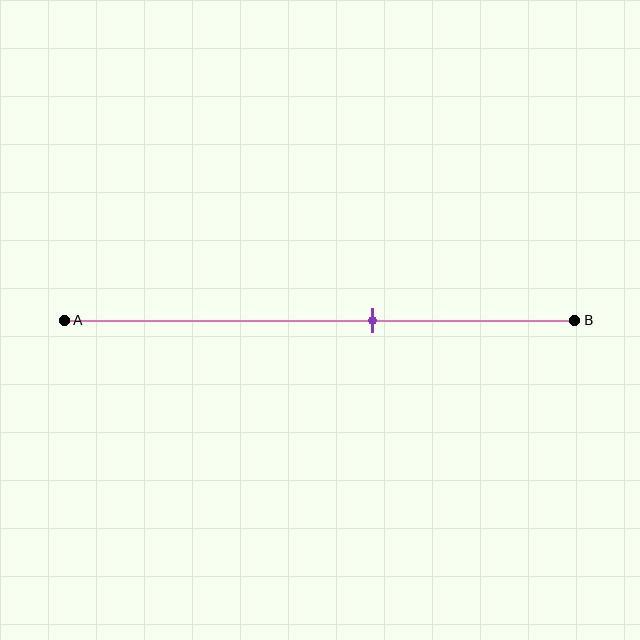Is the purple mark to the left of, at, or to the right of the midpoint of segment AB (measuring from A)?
The purple mark is to the right of the midpoint of segment AB.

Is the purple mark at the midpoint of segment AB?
No, the mark is at about 60% from A, not at the 50% midpoint.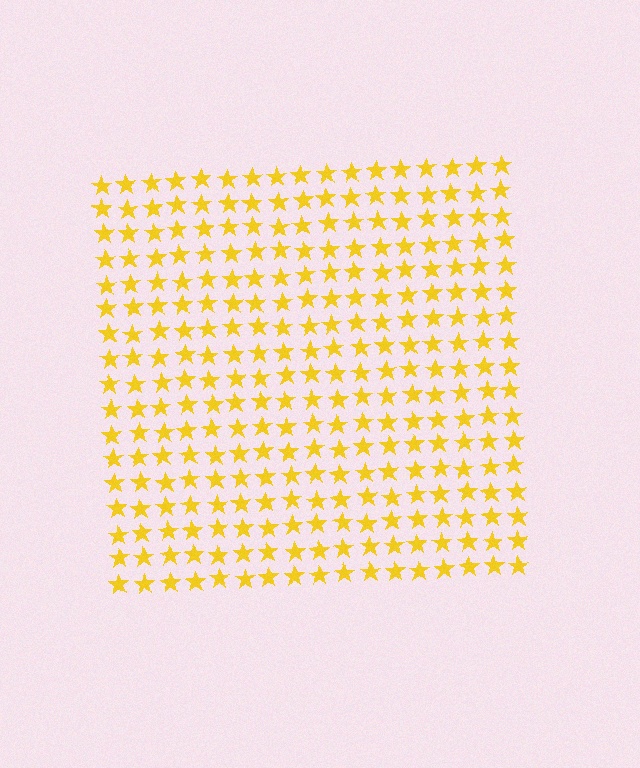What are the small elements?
The small elements are stars.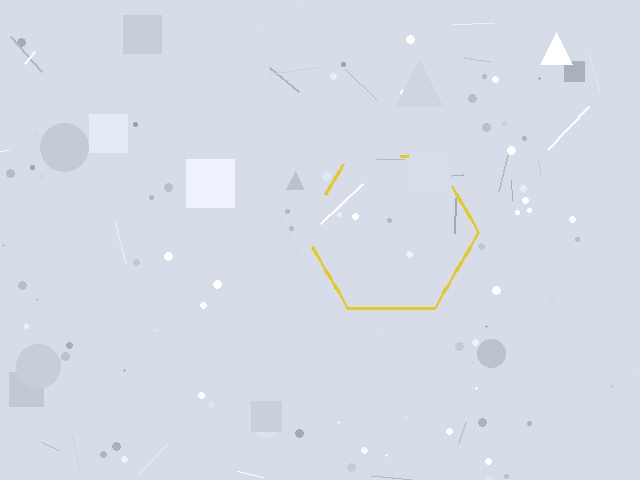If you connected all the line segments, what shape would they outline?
They would outline a hexagon.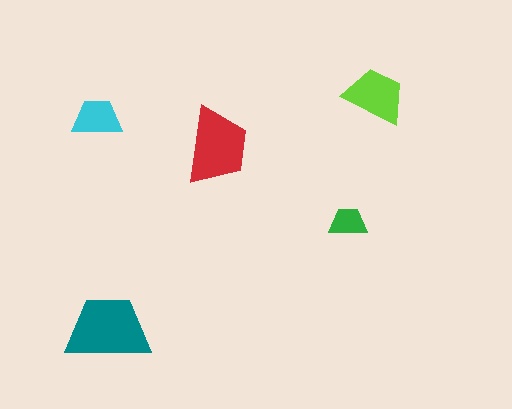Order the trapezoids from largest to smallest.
the teal one, the red one, the lime one, the cyan one, the green one.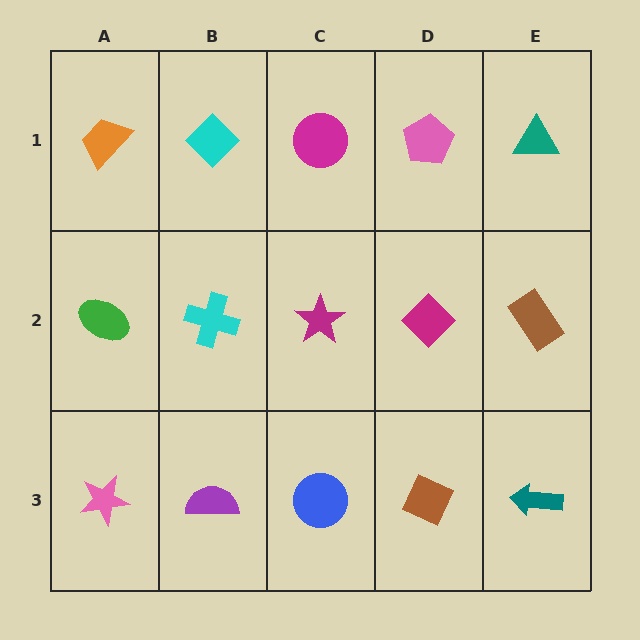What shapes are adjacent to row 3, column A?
A green ellipse (row 2, column A), a purple semicircle (row 3, column B).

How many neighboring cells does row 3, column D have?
3.